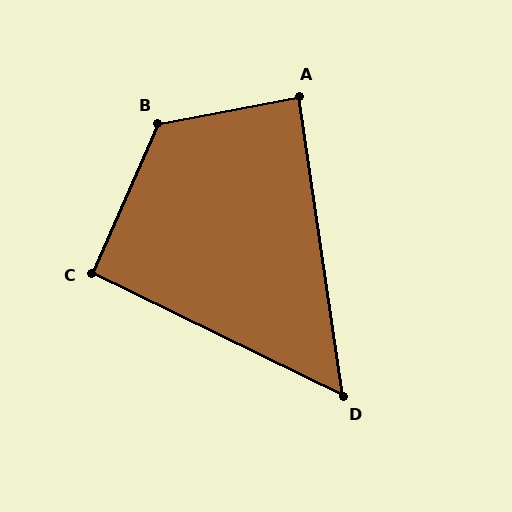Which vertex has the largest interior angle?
B, at approximately 124 degrees.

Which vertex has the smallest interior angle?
D, at approximately 56 degrees.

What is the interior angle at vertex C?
Approximately 92 degrees (approximately right).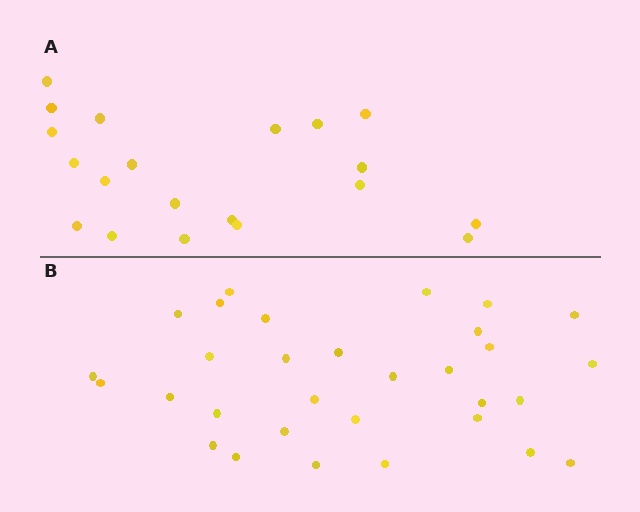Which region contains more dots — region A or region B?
Region B (the bottom region) has more dots.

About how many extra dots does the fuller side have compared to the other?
Region B has roughly 12 or so more dots than region A.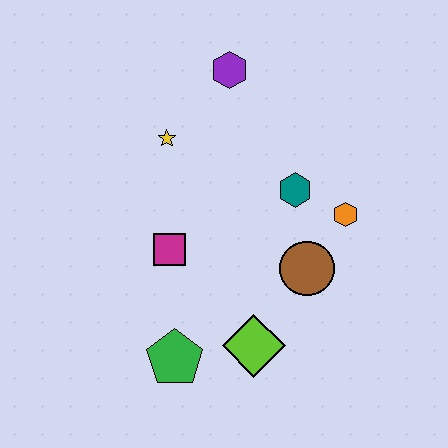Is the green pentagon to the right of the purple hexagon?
No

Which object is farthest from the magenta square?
The purple hexagon is farthest from the magenta square.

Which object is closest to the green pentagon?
The lime diamond is closest to the green pentagon.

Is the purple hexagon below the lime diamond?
No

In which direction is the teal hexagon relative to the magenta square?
The teal hexagon is to the right of the magenta square.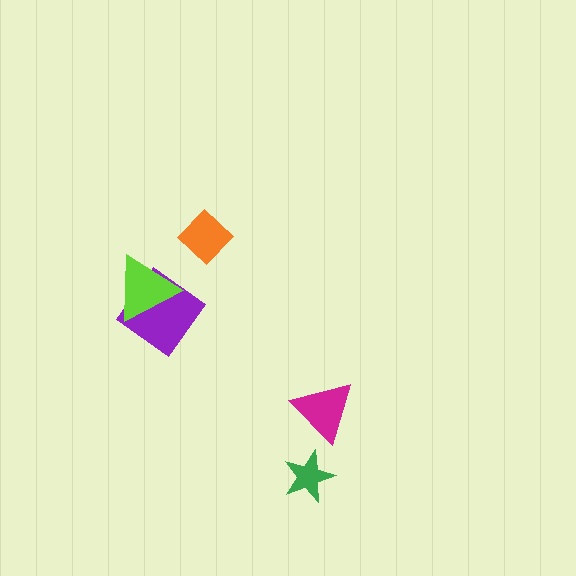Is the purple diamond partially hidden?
Yes, it is partially covered by another shape.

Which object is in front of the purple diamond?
The lime triangle is in front of the purple diamond.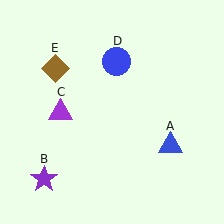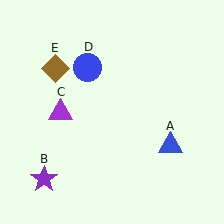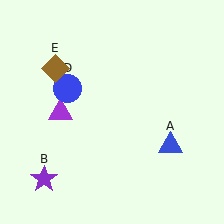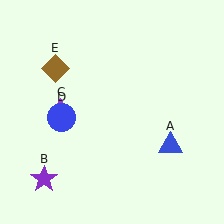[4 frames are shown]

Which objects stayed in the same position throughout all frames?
Blue triangle (object A) and purple star (object B) and purple triangle (object C) and brown diamond (object E) remained stationary.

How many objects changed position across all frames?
1 object changed position: blue circle (object D).